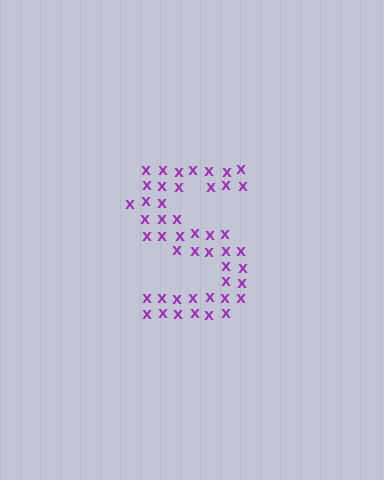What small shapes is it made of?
It is made of small letter X's.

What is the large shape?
The large shape is the letter S.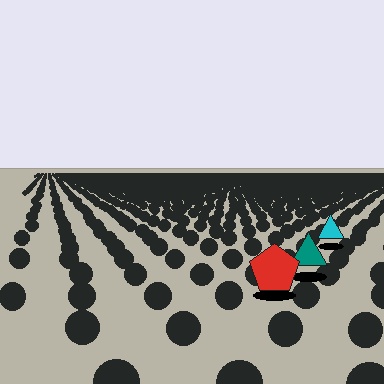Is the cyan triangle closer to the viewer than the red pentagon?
No. The red pentagon is closer — you can tell from the texture gradient: the ground texture is coarser near it.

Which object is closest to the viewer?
The red pentagon is closest. The texture marks near it are larger and more spread out.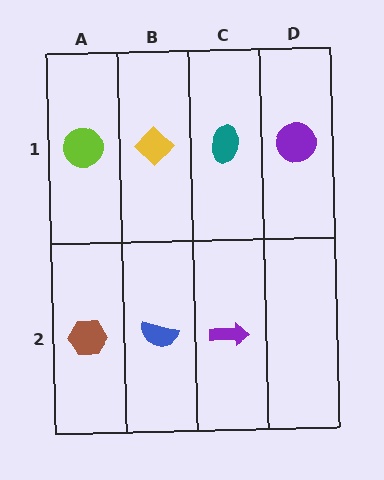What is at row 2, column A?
A brown hexagon.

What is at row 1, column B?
A yellow diamond.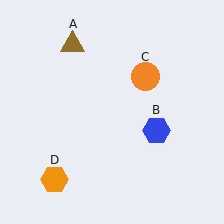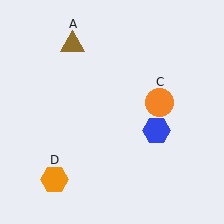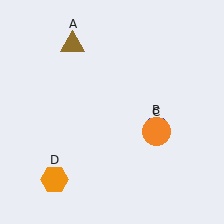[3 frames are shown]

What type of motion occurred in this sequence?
The orange circle (object C) rotated clockwise around the center of the scene.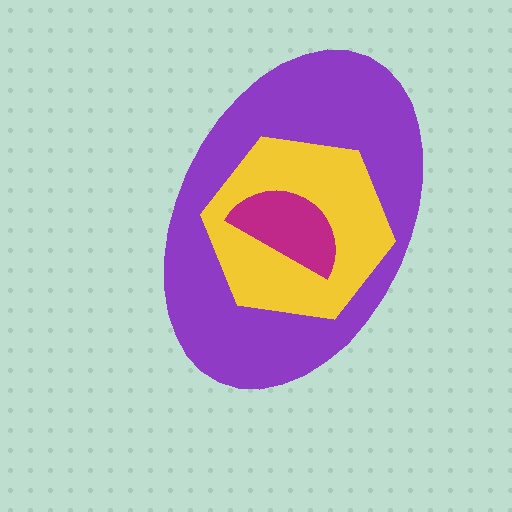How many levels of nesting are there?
3.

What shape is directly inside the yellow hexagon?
The magenta semicircle.